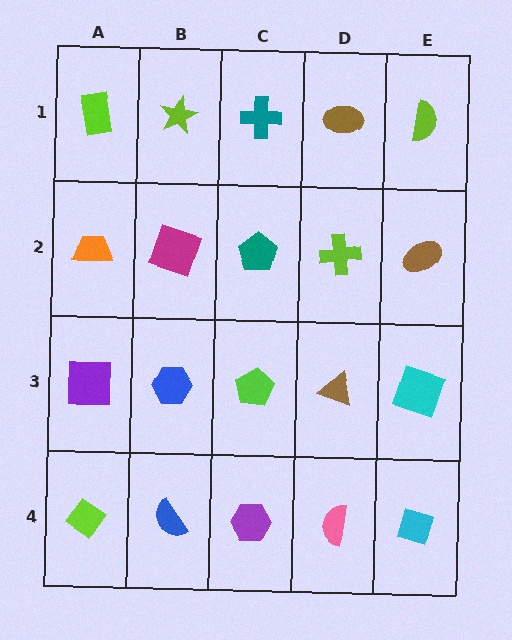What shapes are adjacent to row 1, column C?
A teal pentagon (row 2, column C), a lime star (row 1, column B), a brown ellipse (row 1, column D).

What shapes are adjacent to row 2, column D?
A brown ellipse (row 1, column D), a brown triangle (row 3, column D), a teal pentagon (row 2, column C), a brown ellipse (row 2, column E).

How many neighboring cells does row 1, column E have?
2.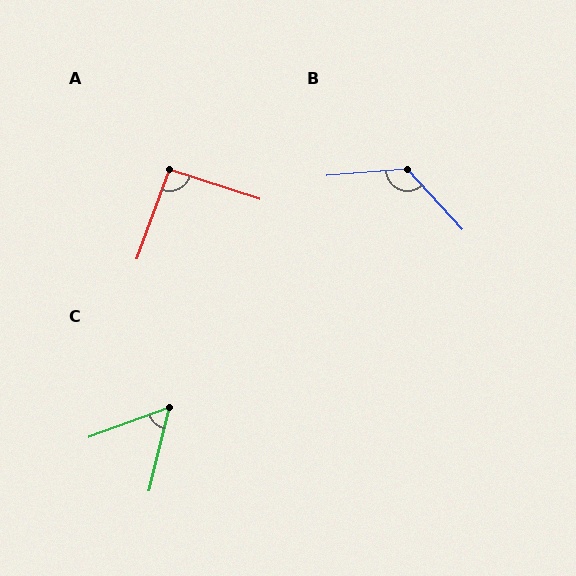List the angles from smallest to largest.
C (56°), A (92°), B (128°).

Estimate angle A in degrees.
Approximately 92 degrees.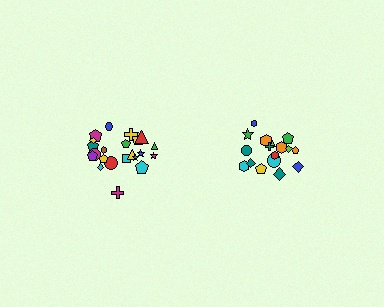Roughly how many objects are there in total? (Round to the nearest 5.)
Roughly 40 objects in total.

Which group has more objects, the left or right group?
The left group.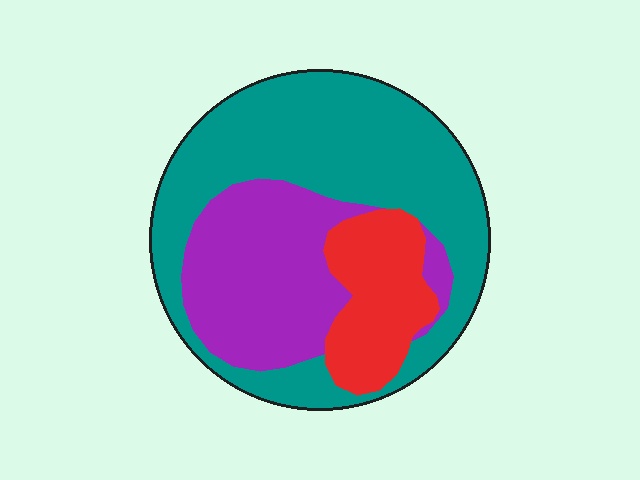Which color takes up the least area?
Red, at roughly 15%.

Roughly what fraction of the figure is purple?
Purple covers roughly 30% of the figure.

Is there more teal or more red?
Teal.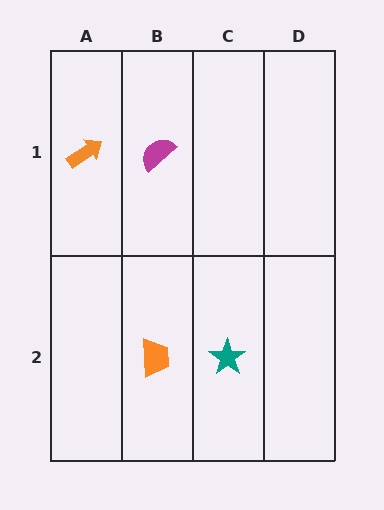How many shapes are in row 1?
2 shapes.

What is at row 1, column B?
A magenta semicircle.